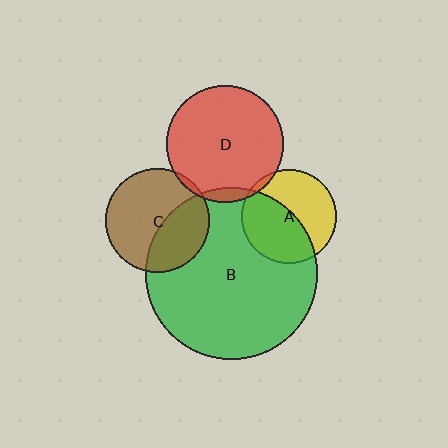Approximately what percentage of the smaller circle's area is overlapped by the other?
Approximately 5%.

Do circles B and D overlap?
Yes.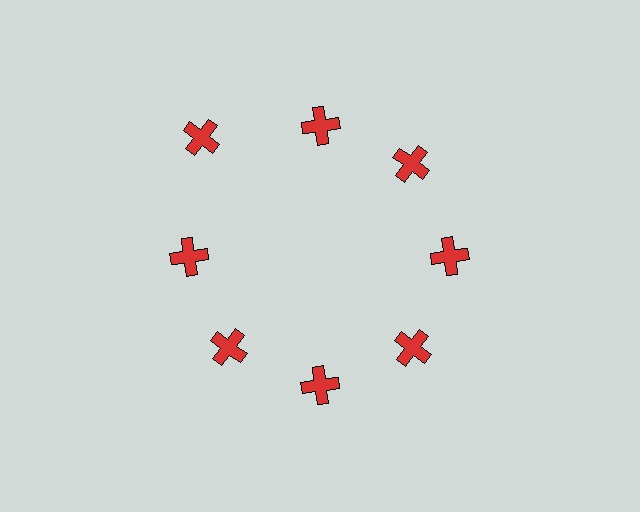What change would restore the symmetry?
The symmetry would be restored by moving it inward, back onto the ring so that all 8 crosses sit at equal angles and equal distance from the center.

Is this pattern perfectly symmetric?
No. The 8 red crosses are arranged in a ring, but one element near the 10 o'clock position is pushed outward from the center, breaking the 8-fold rotational symmetry.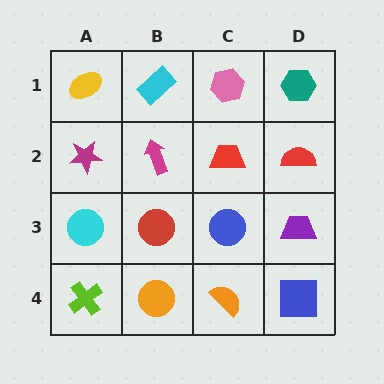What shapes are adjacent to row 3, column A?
A magenta star (row 2, column A), a lime cross (row 4, column A), a red circle (row 3, column B).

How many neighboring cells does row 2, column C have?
4.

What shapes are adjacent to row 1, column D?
A red semicircle (row 2, column D), a pink hexagon (row 1, column C).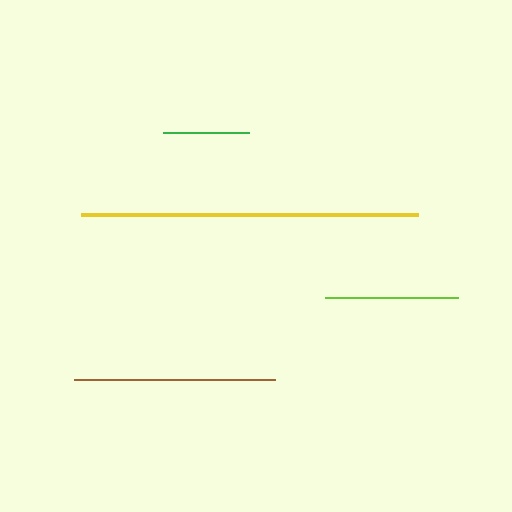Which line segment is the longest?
The yellow line is the longest at approximately 337 pixels.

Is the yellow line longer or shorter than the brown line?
The yellow line is longer than the brown line.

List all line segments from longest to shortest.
From longest to shortest: yellow, brown, lime, green.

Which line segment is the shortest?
The green line is the shortest at approximately 86 pixels.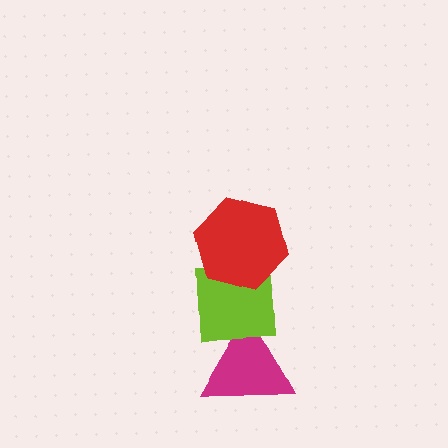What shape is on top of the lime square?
The red hexagon is on top of the lime square.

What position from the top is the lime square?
The lime square is 2nd from the top.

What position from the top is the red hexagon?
The red hexagon is 1st from the top.